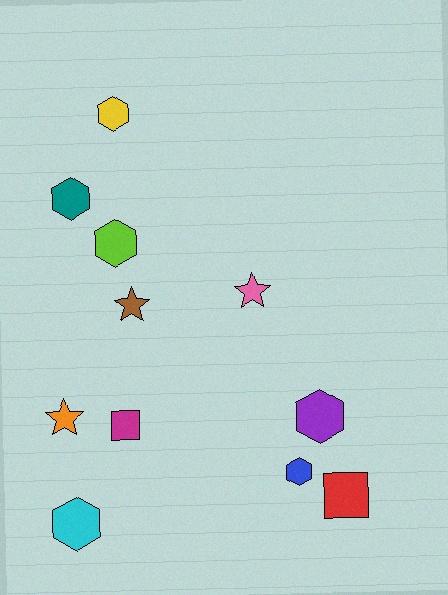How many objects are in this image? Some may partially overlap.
There are 11 objects.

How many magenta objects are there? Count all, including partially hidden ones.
There is 1 magenta object.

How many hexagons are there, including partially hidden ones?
There are 6 hexagons.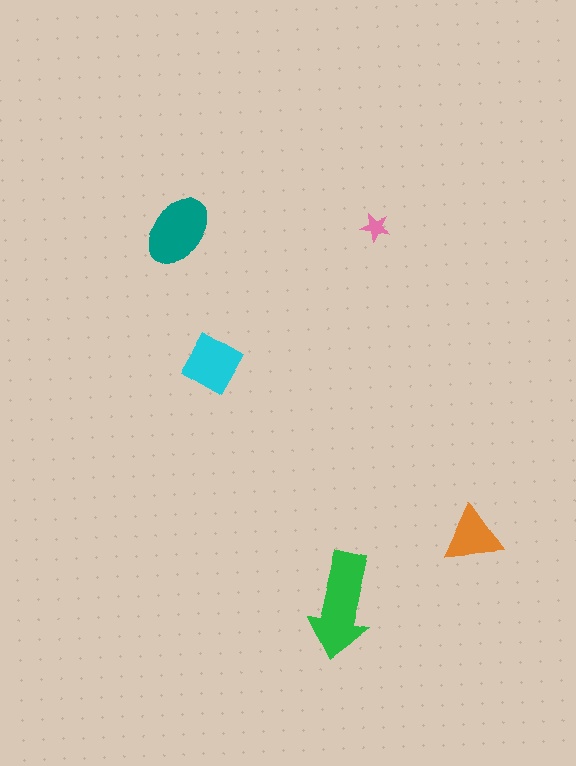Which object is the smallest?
The pink star.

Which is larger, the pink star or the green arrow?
The green arrow.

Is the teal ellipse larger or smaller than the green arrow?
Smaller.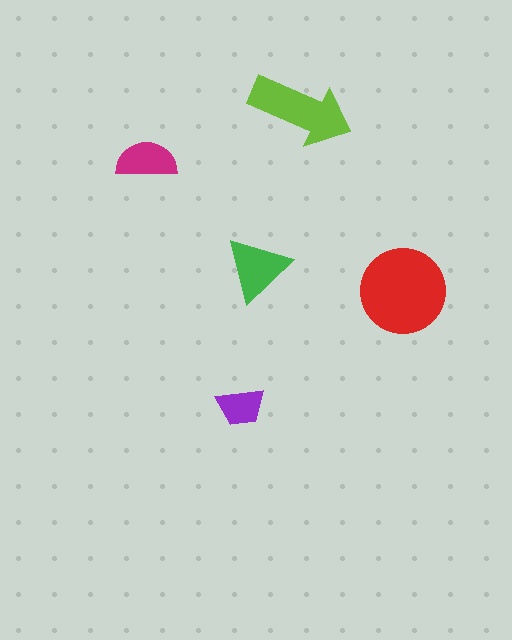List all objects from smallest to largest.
The purple trapezoid, the magenta semicircle, the green triangle, the lime arrow, the red circle.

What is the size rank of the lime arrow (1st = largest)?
2nd.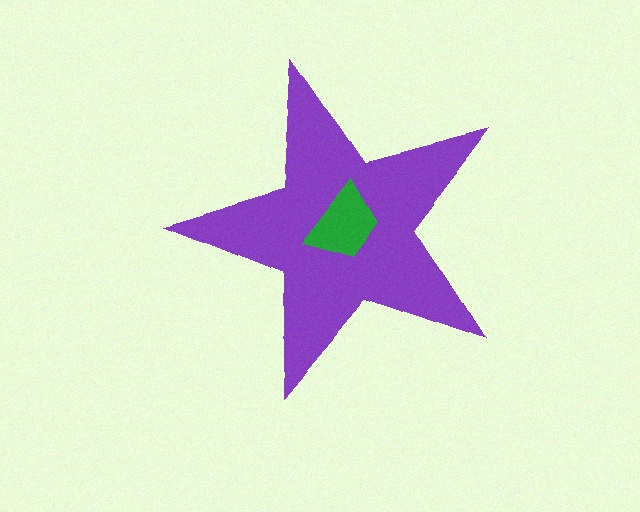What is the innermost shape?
The green trapezoid.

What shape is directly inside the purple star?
The green trapezoid.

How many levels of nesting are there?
2.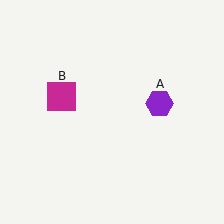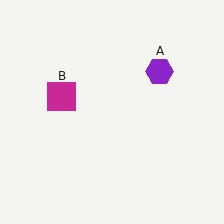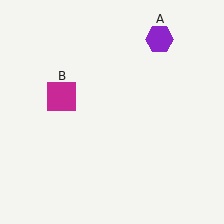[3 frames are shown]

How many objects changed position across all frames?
1 object changed position: purple hexagon (object A).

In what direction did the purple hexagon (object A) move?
The purple hexagon (object A) moved up.